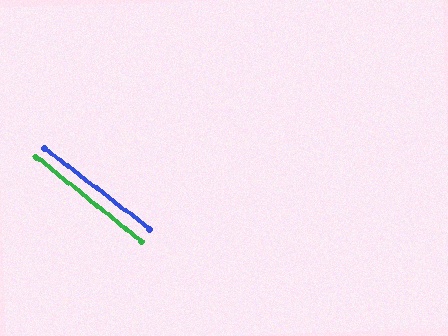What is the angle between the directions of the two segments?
Approximately 2 degrees.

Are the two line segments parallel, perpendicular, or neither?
Parallel — their directions differ by only 1.6°.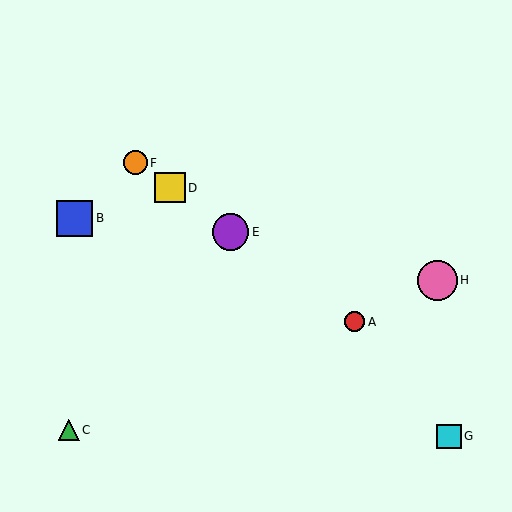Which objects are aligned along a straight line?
Objects A, D, E, F are aligned along a straight line.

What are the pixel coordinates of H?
Object H is at (437, 280).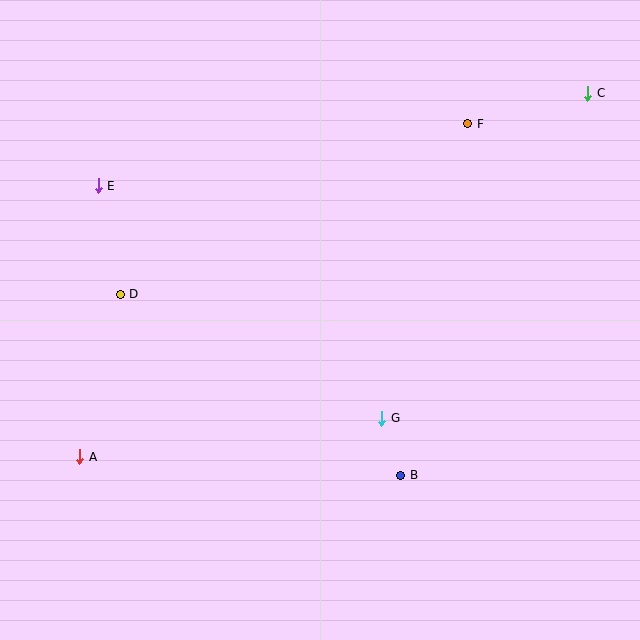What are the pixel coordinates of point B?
Point B is at (401, 475).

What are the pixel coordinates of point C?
Point C is at (588, 93).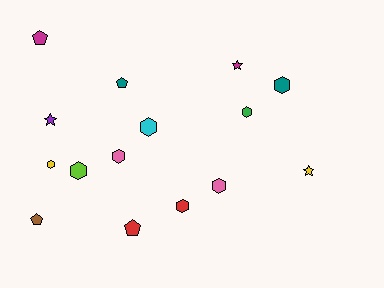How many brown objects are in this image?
There is 1 brown object.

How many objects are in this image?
There are 15 objects.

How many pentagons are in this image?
There are 4 pentagons.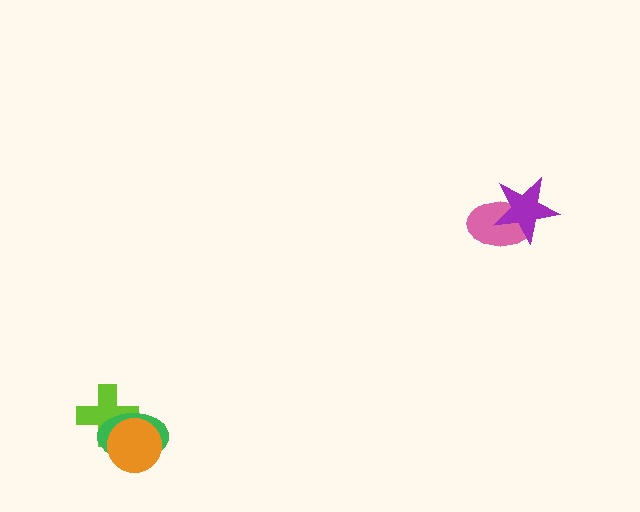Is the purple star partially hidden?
No, no other shape covers it.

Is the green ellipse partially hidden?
Yes, it is partially covered by another shape.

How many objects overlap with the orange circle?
2 objects overlap with the orange circle.